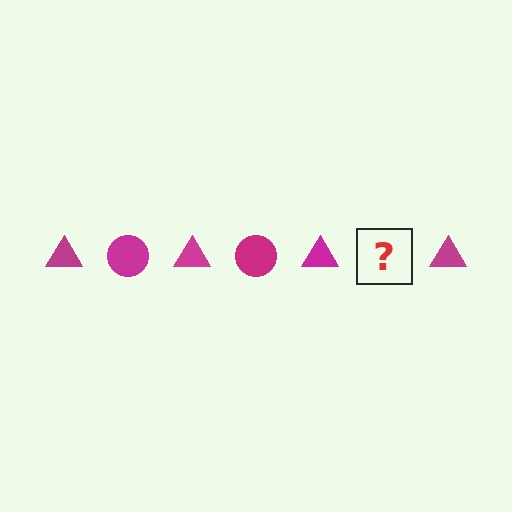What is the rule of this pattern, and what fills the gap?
The rule is that the pattern cycles through triangle, circle shapes in magenta. The gap should be filled with a magenta circle.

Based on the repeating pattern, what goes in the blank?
The blank should be a magenta circle.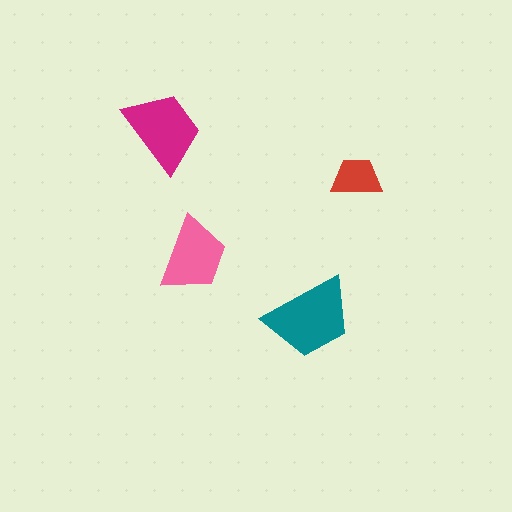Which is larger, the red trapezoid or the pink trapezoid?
The pink one.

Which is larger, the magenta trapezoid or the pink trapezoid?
The magenta one.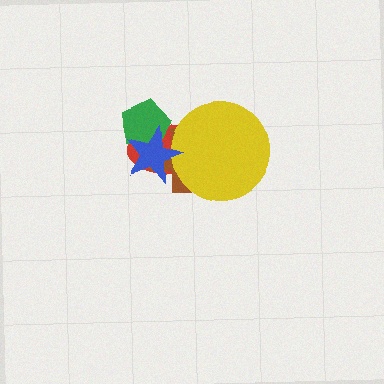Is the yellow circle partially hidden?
Yes, it is partially covered by another shape.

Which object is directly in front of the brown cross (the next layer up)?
The green pentagon is directly in front of the brown cross.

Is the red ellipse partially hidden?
Yes, it is partially covered by another shape.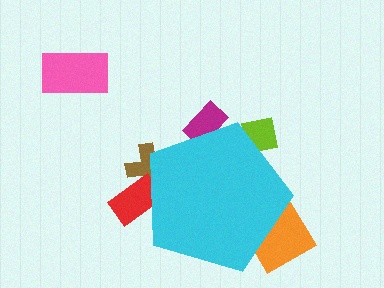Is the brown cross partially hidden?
Yes, the brown cross is partially hidden behind the cyan pentagon.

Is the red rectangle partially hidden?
Yes, the red rectangle is partially hidden behind the cyan pentagon.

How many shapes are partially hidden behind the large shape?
5 shapes are partially hidden.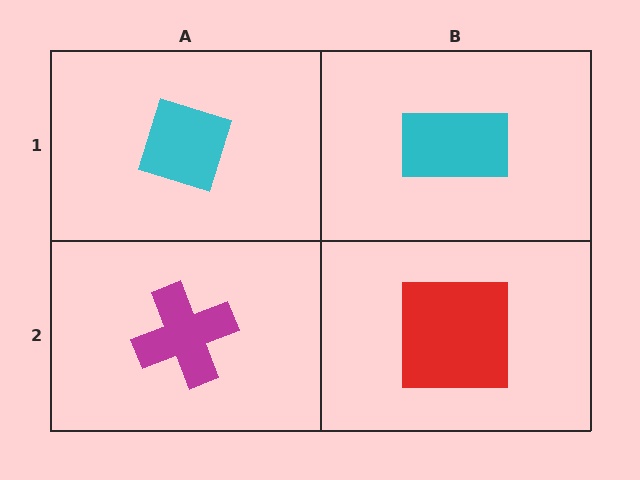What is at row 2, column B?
A red square.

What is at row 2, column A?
A magenta cross.